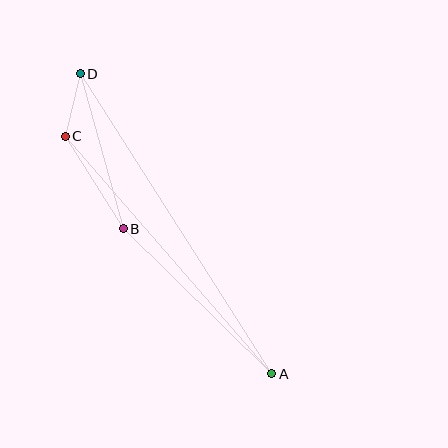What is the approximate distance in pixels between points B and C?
The distance between B and C is approximately 109 pixels.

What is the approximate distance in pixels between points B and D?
The distance between B and D is approximately 161 pixels.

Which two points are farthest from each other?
Points A and D are farthest from each other.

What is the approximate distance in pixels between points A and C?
The distance between A and C is approximately 314 pixels.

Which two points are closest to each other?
Points C and D are closest to each other.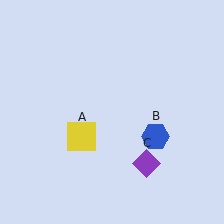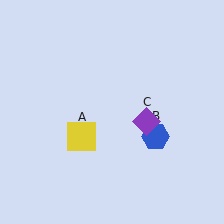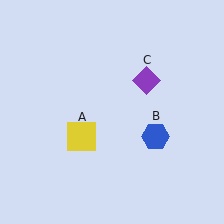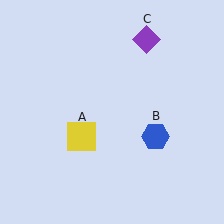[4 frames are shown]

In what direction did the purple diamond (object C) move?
The purple diamond (object C) moved up.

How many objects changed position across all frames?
1 object changed position: purple diamond (object C).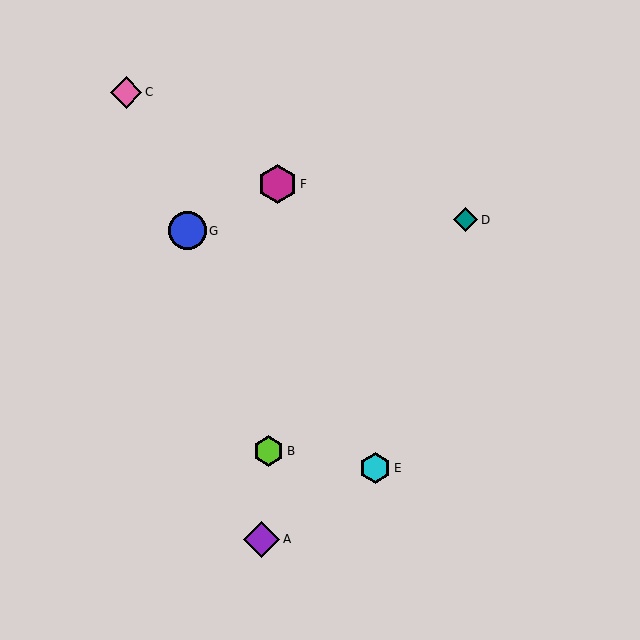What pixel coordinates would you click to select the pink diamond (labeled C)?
Click at (126, 92) to select the pink diamond C.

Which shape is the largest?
The magenta hexagon (labeled F) is the largest.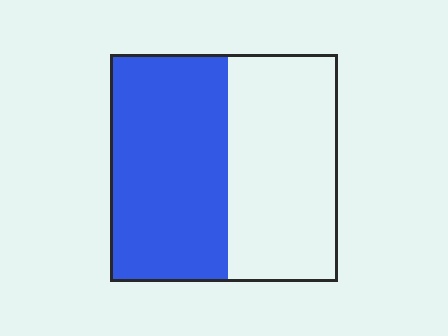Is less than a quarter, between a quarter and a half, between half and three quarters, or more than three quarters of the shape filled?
Between half and three quarters.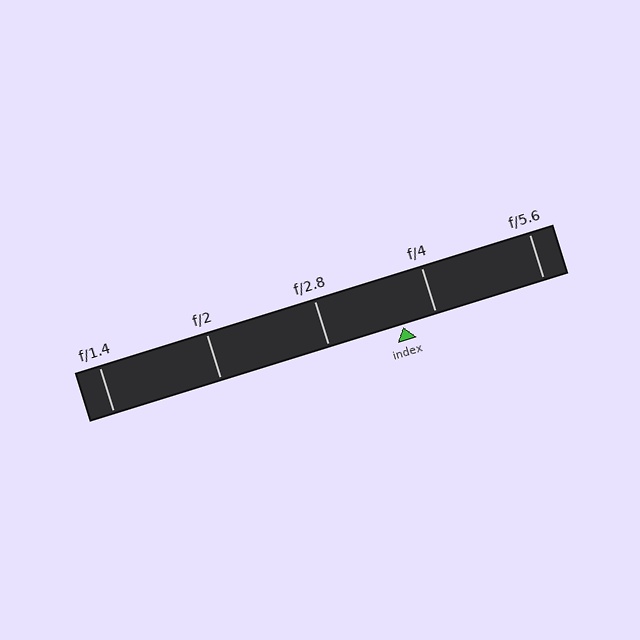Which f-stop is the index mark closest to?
The index mark is closest to f/4.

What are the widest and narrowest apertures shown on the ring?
The widest aperture shown is f/1.4 and the narrowest is f/5.6.